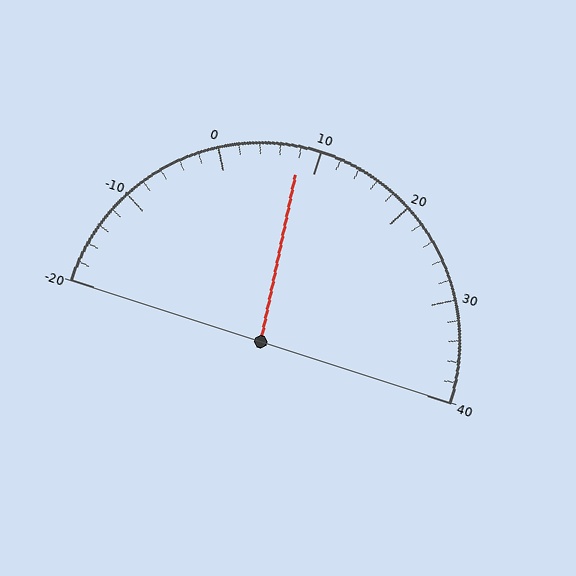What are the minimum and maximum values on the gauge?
The gauge ranges from -20 to 40.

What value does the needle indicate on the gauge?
The needle indicates approximately 8.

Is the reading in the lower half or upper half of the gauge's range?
The reading is in the lower half of the range (-20 to 40).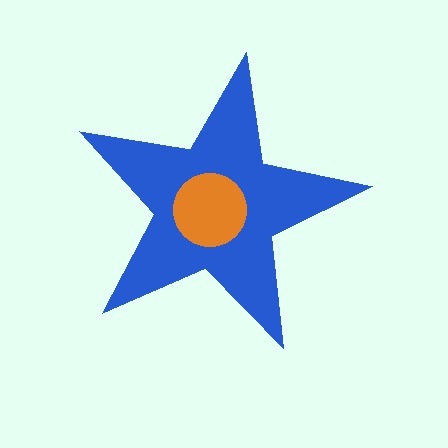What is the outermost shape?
The blue star.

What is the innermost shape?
The orange circle.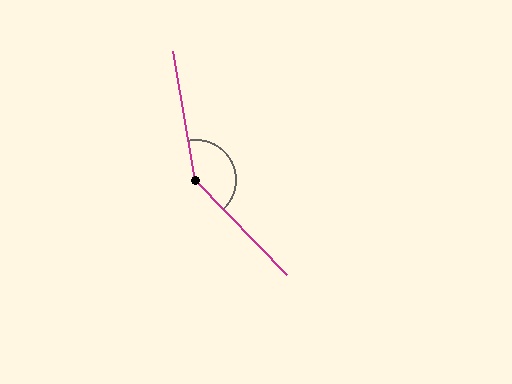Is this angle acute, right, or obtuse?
It is obtuse.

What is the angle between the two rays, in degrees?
Approximately 146 degrees.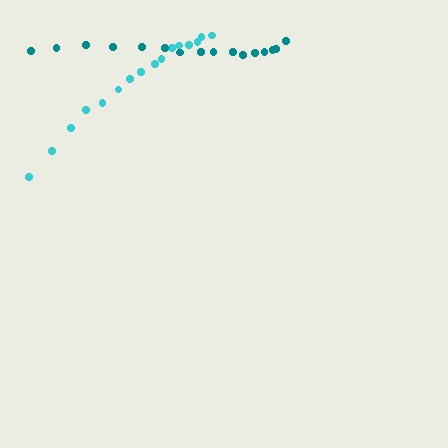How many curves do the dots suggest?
There are 2 distinct paths.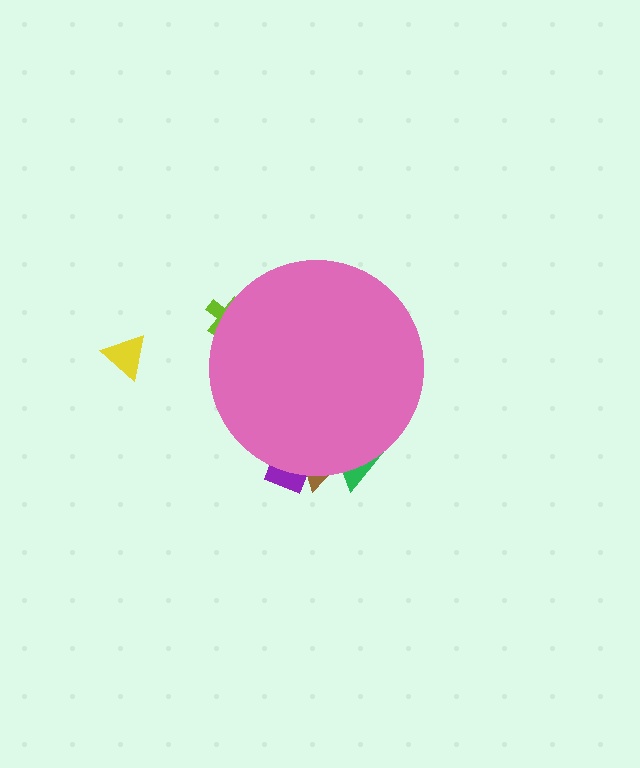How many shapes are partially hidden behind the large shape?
4 shapes are partially hidden.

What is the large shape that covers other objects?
A pink circle.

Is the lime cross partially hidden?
Yes, the lime cross is partially hidden behind the pink circle.